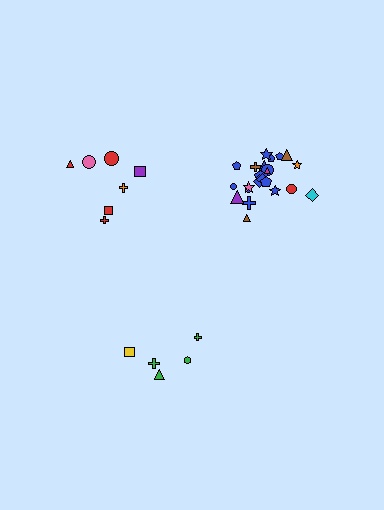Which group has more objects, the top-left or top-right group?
The top-right group.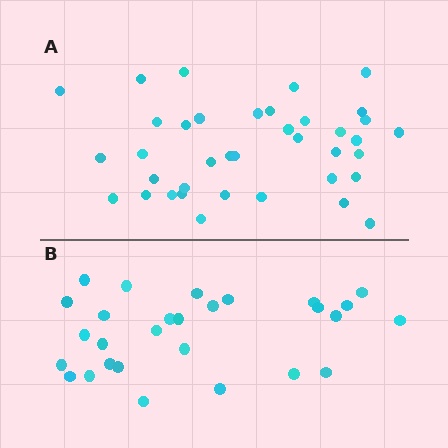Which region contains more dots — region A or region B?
Region A (the top region) has more dots.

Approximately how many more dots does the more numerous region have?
Region A has roughly 10 or so more dots than region B.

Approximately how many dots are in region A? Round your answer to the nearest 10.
About 40 dots. (The exact count is 38, which rounds to 40.)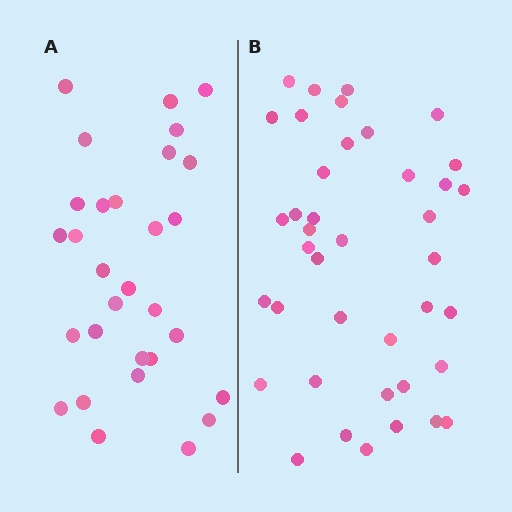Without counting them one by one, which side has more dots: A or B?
Region B (the right region) has more dots.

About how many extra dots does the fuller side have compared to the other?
Region B has roughly 10 or so more dots than region A.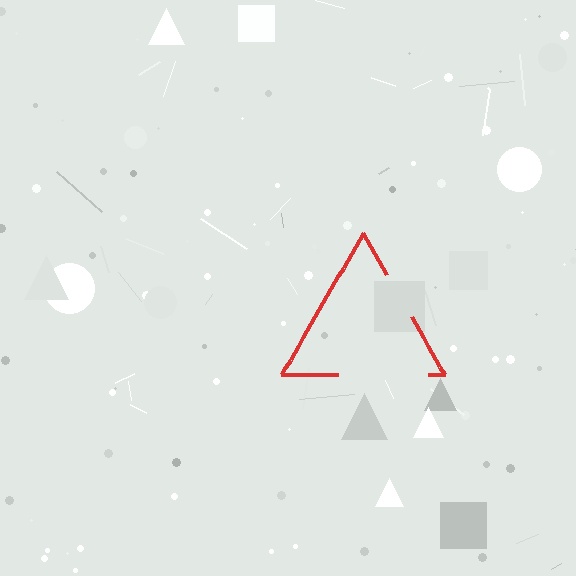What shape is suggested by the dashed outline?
The dashed outline suggests a triangle.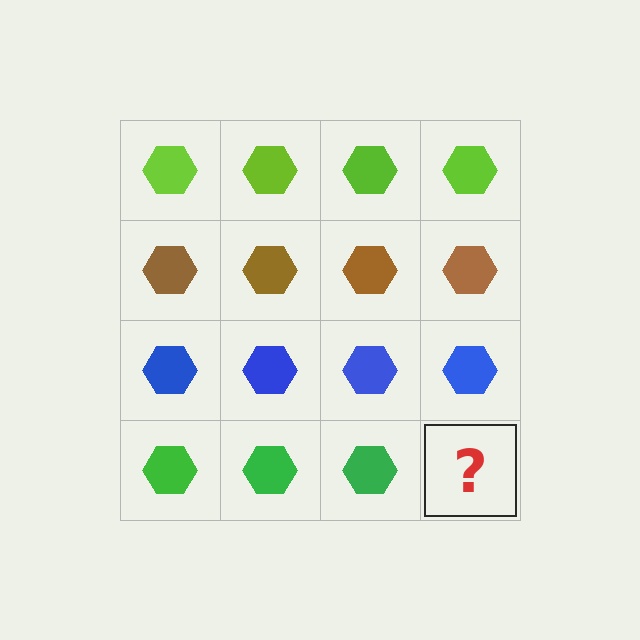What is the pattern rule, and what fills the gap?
The rule is that each row has a consistent color. The gap should be filled with a green hexagon.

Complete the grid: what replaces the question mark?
The question mark should be replaced with a green hexagon.